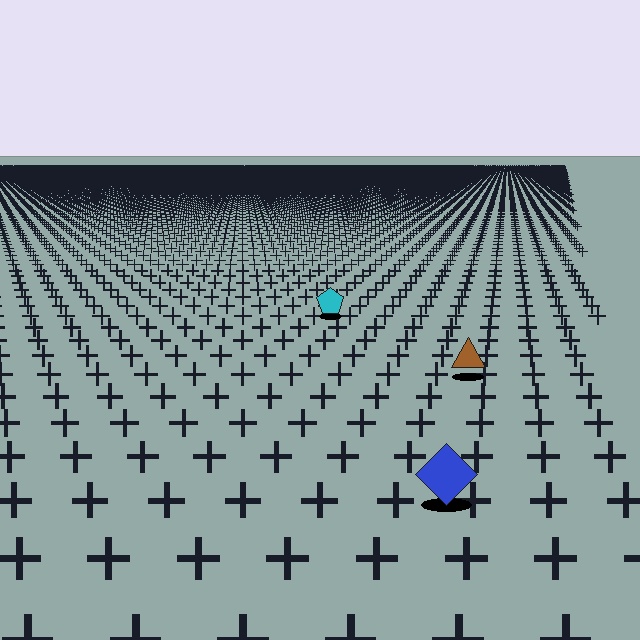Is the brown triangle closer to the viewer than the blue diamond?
No. The blue diamond is closer — you can tell from the texture gradient: the ground texture is coarser near it.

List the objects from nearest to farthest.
From nearest to farthest: the blue diamond, the brown triangle, the cyan pentagon.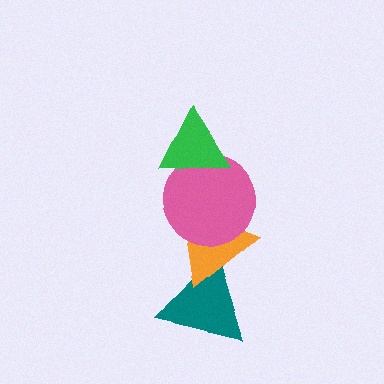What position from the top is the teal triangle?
The teal triangle is 4th from the top.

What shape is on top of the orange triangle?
The pink circle is on top of the orange triangle.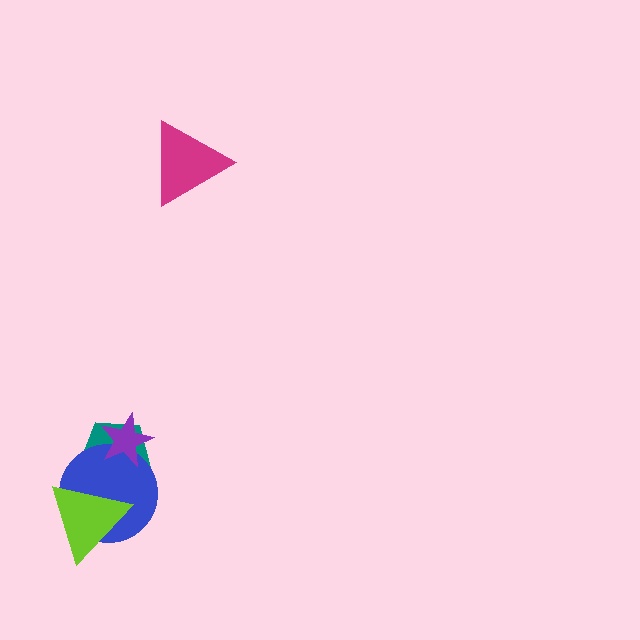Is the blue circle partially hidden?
Yes, it is partially covered by another shape.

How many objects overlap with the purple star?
2 objects overlap with the purple star.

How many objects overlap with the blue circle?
3 objects overlap with the blue circle.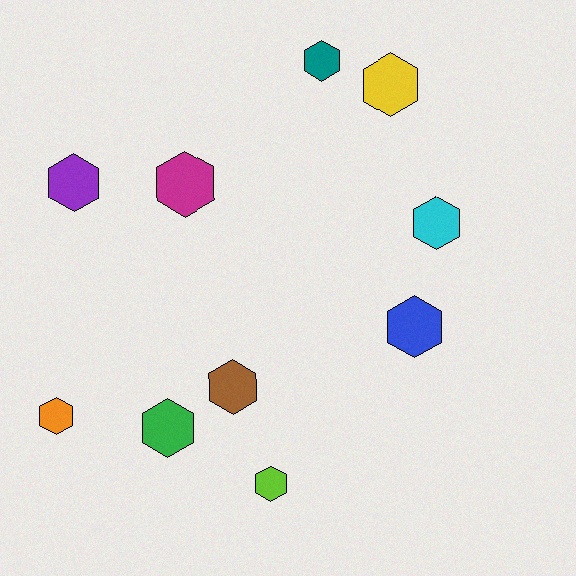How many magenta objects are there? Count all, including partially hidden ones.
There is 1 magenta object.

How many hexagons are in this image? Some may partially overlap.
There are 10 hexagons.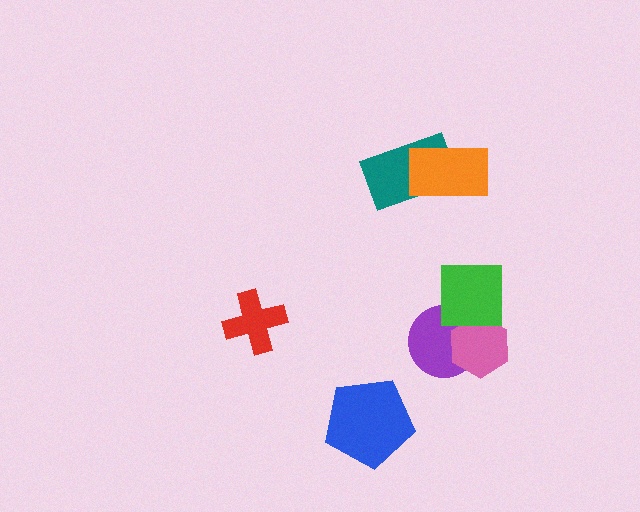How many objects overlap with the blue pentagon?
0 objects overlap with the blue pentagon.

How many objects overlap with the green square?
2 objects overlap with the green square.